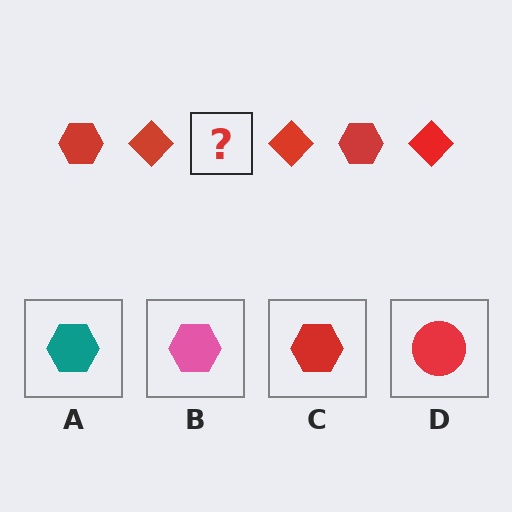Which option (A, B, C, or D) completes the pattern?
C.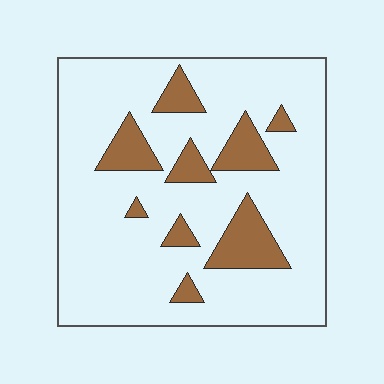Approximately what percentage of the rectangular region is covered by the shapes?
Approximately 15%.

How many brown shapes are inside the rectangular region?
9.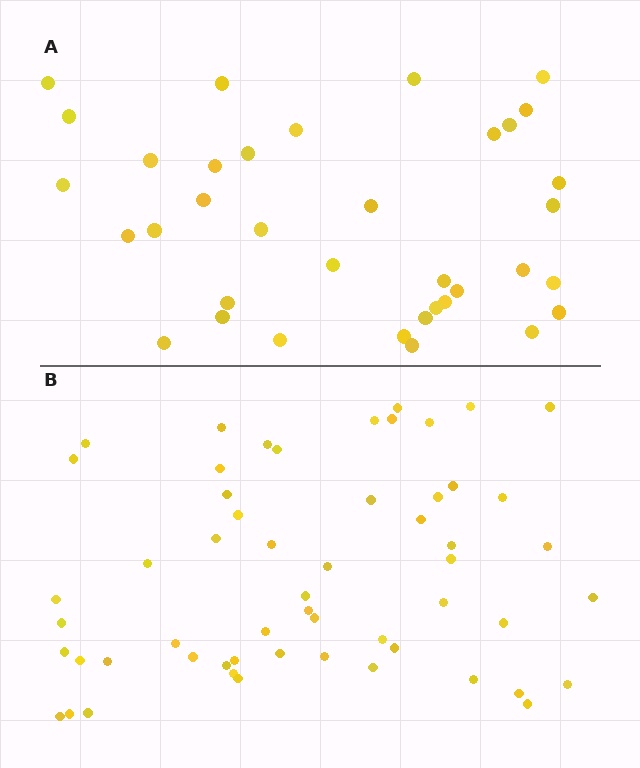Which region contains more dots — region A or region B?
Region B (the bottom region) has more dots.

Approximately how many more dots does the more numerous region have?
Region B has approximately 20 more dots than region A.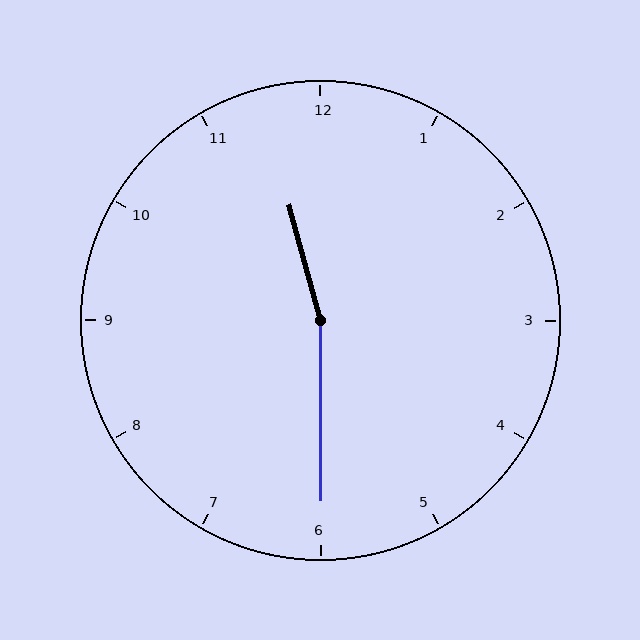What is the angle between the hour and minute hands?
Approximately 165 degrees.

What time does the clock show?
11:30.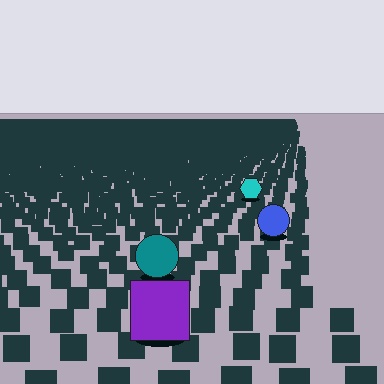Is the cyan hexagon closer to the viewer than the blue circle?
No. The blue circle is closer — you can tell from the texture gradient: the ground texture is coarser near it.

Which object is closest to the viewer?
The purple square is closest. The texture marks near it are larger and more spread out.